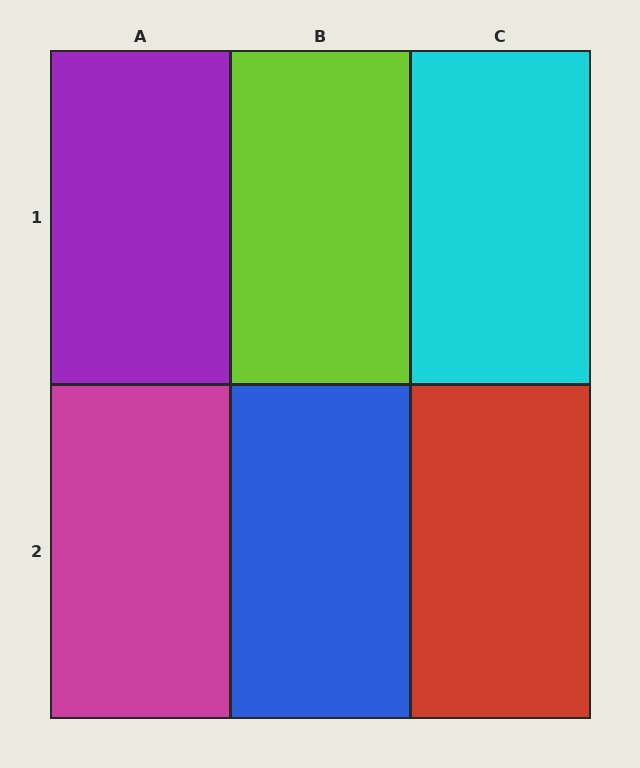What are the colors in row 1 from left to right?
Purple, lime, cyan.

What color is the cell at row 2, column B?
Blue.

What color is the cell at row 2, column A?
Magenta.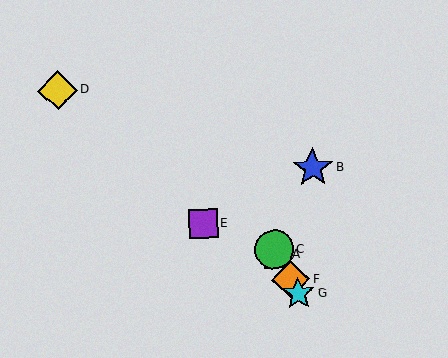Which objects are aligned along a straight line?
Objects A, C, F, G are aligned along a straight line.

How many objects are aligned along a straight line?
4 objects (A, C, F, G) are aligned along a straight line.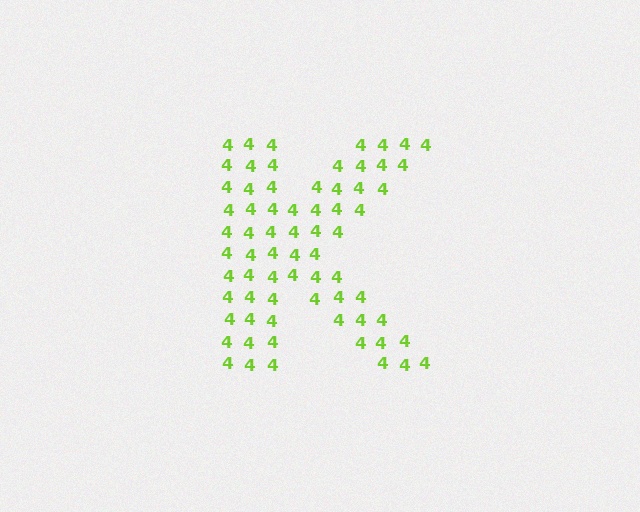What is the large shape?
The large shape is the letter K.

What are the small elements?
The small elements are digit 4's.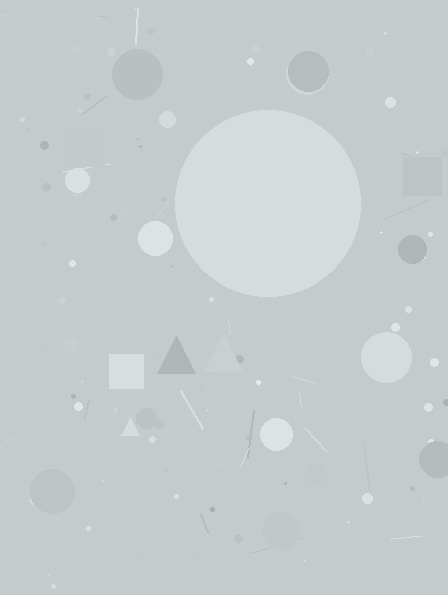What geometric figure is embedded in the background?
A circle is embedded in the background.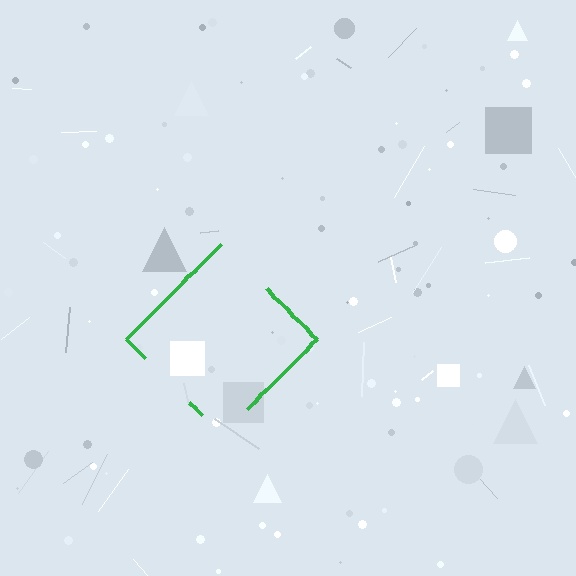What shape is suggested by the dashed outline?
The dashed outline suggests a diamond.